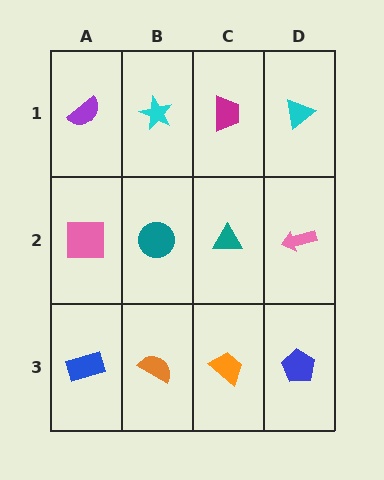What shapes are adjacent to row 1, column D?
A pink arrow (row 2, column D), a magenta trapezoid (row 1, column C).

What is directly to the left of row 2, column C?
A teal circle.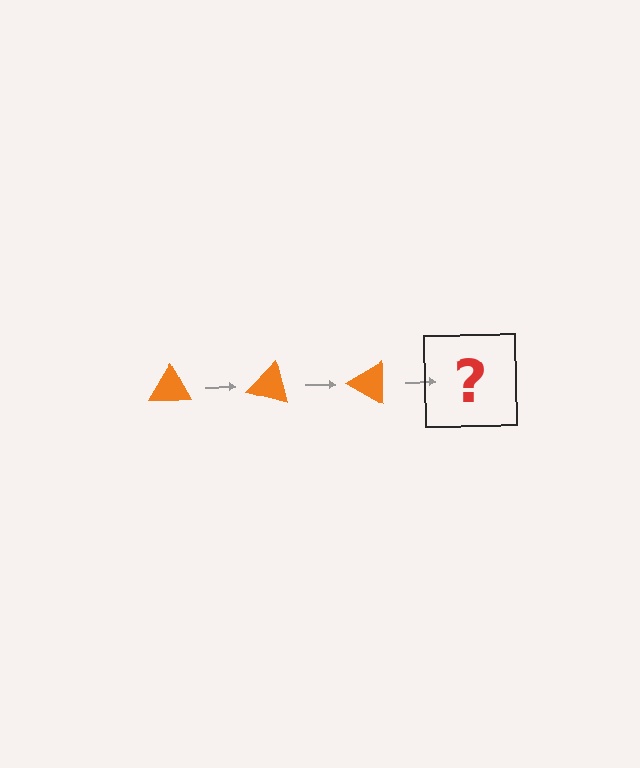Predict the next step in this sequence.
The next step is an orange triangle rotated 45 degrees.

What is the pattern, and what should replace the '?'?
The pattern is that the triangle rotates 15 degrees each step. The '?' should be an orange triangle rotated 45 degrees.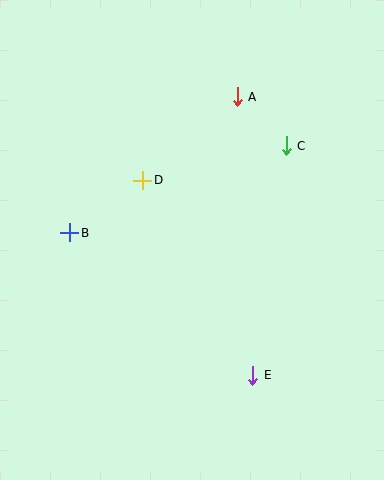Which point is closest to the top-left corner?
Point D is closest to the top-left corner.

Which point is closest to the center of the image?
Point D at (143, 180) is closest to the center.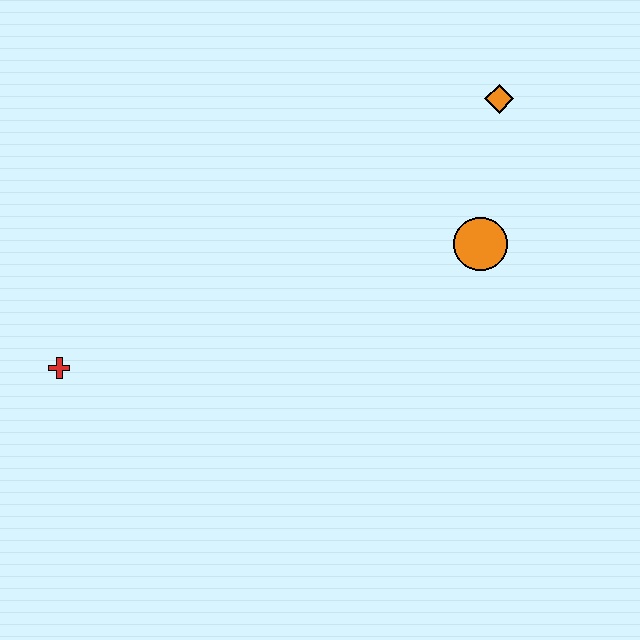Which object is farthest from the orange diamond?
The red cross is farthest from the orange diamond.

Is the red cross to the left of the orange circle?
Yes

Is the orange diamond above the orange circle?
Yes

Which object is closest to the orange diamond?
The orange circle is closest to the orange diamond.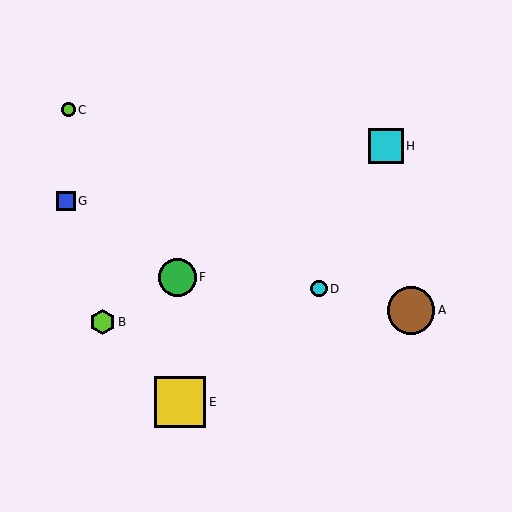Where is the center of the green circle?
The center of the green circle is at (177, 277).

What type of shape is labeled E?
Shape E is a yellow square.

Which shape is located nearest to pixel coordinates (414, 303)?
The brown circle (labeled A) at (411, 310) is nearest to that location.